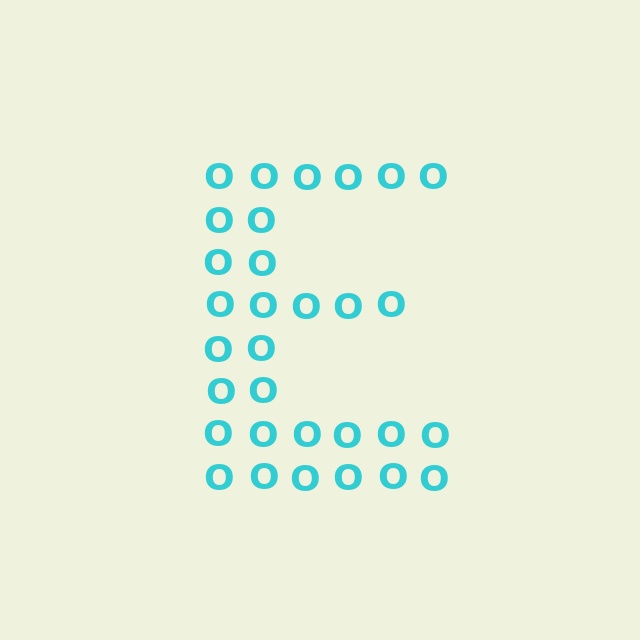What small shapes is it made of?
It is made of small letter O's.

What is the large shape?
The large shape is the letter E.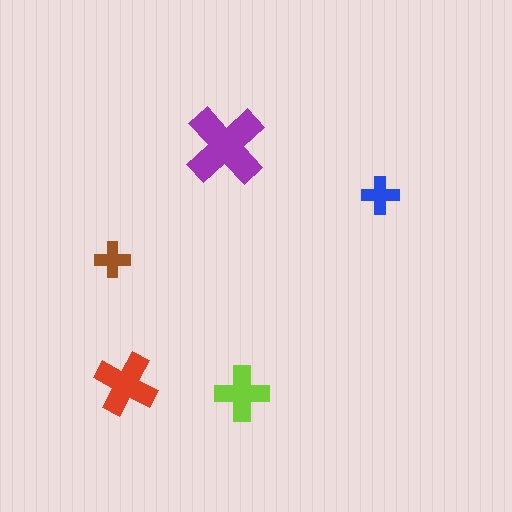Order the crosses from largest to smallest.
the purple one, the red one, the lime one, the blue one, the brown one.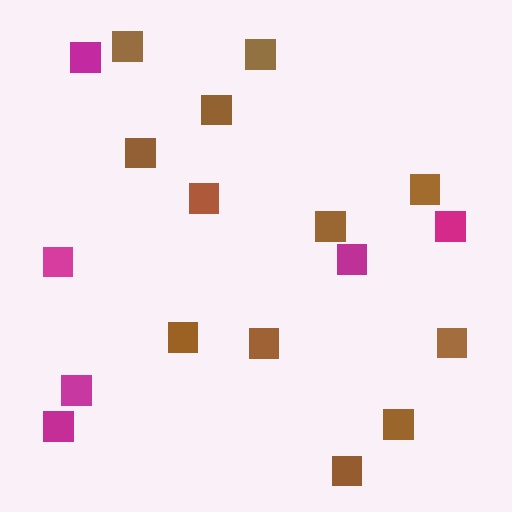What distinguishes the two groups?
There are 2 groups: one group of brown squares (12) and one group of magenta squares (6).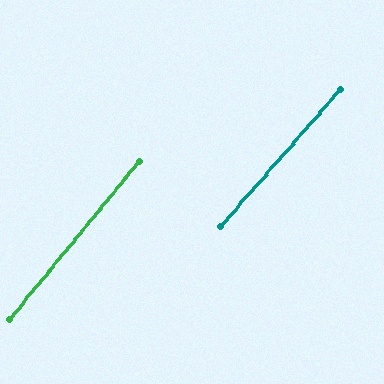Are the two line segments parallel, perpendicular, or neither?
Parallel — their directions differ by only 1.7°.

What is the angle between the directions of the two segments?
Approximately 2 degrees.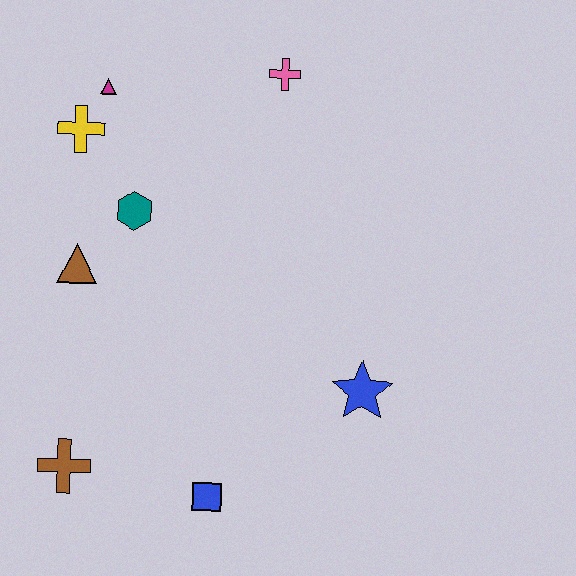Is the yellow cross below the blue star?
No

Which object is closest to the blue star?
The blue square is closest to the blue star.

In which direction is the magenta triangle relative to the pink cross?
The magenta triangle is to the left of the pink cross.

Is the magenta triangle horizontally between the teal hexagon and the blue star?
No